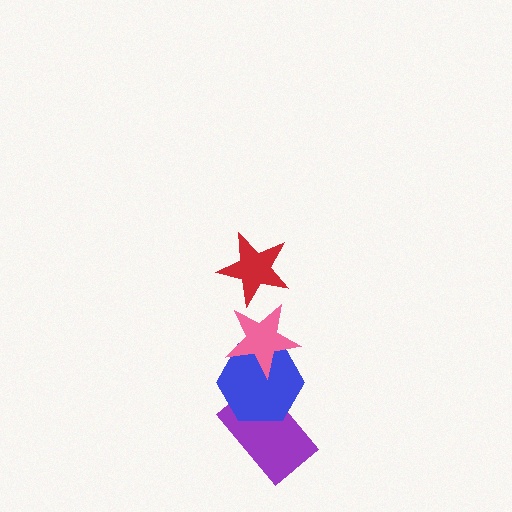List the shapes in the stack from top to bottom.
From top to bottom: the red star, the pink star, the blue hexagon, the purple rectangle.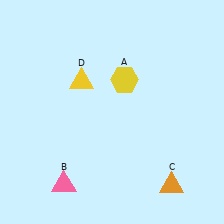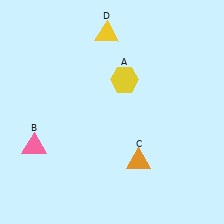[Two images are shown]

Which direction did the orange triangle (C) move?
The orange triangle (C) moved left.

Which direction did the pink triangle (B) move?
The pink triangle (B) moved up.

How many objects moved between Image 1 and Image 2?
3 objects moved between the two images.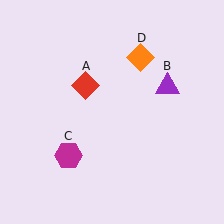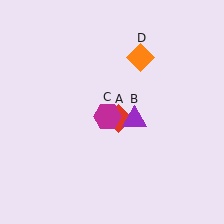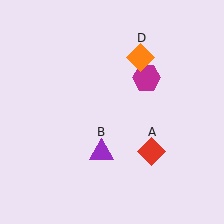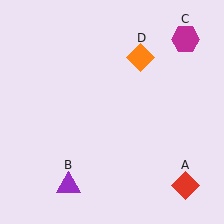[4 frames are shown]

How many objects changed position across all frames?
3 objects changed position: red diamond (object A), purple triangle (object B), magenta hexagon (object C).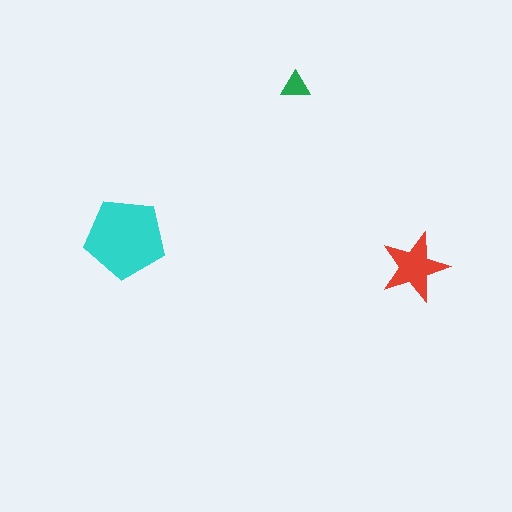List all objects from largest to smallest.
The cyan pentagon, the red star, the green triangle.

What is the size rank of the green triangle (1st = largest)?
3rd.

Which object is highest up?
The green triangle is topmost.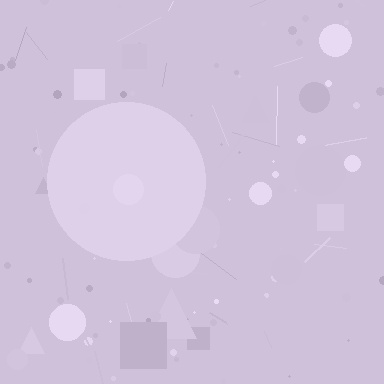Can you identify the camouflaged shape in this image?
The camouflaged shape is a circle.